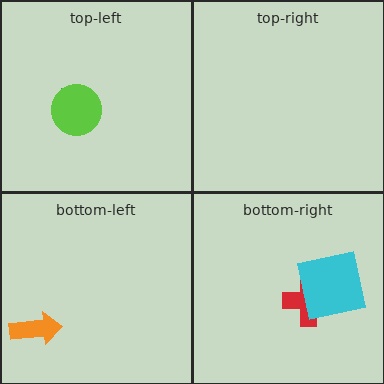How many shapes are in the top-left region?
2.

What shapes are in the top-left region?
The green diamond, the lime circle.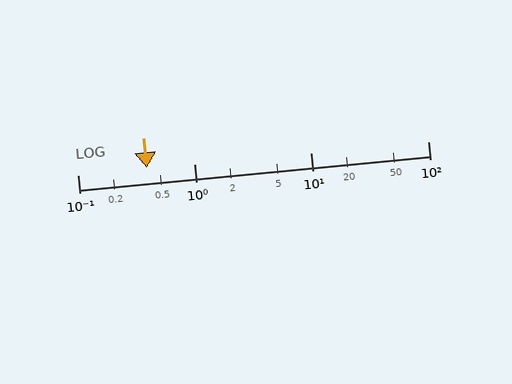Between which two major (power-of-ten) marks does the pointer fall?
The pointer is between 0.1 and 1.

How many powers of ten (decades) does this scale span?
The scale spans 3 decades, from 0.1 to 100.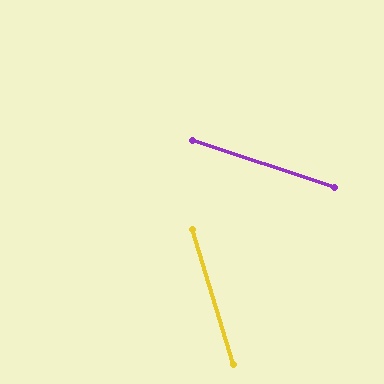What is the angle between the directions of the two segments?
Approximately 55 degrees.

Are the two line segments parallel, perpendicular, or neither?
Neither parallel nor perpendicular — they differ by about 55°.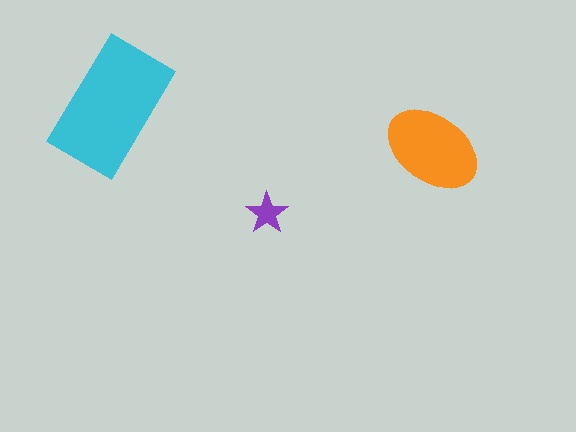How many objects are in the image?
There are 3 objects in the image.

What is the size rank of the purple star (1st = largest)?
3rd.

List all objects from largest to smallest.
The cyan rectangle, the orange ellipse, the purple star.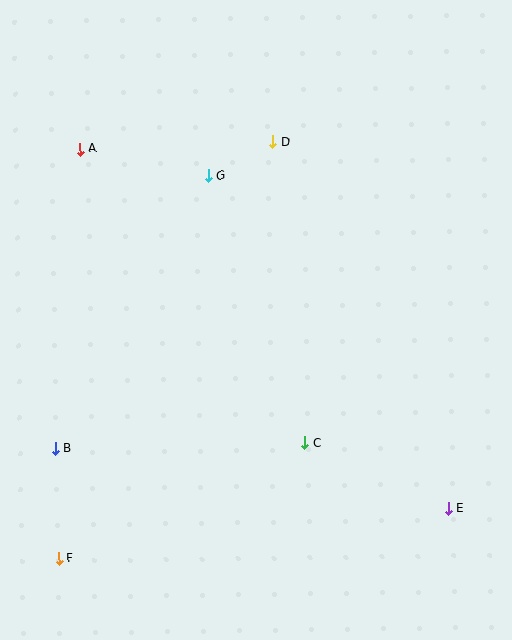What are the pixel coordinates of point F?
Point F is at (59, 558).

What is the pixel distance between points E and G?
The distance between E and G is 410 pixels.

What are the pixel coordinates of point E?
Point E is at (448, 508).